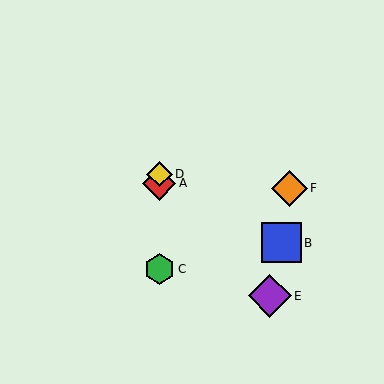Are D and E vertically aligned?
No, D is at x≈159 and E is at x≈270.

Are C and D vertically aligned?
Yes, both are at x≈159.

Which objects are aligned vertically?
Objects A, C, D are aligned vertically.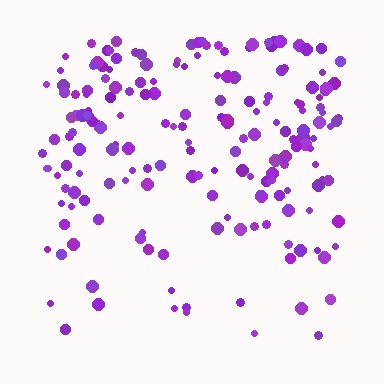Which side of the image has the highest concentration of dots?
The top.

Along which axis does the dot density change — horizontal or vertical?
Vertical.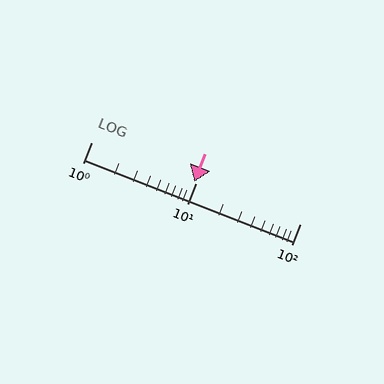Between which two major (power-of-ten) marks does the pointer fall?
The pointer is between 1 and 10.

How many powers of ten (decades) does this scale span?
The scale spans 2 decades, from 1 to 100.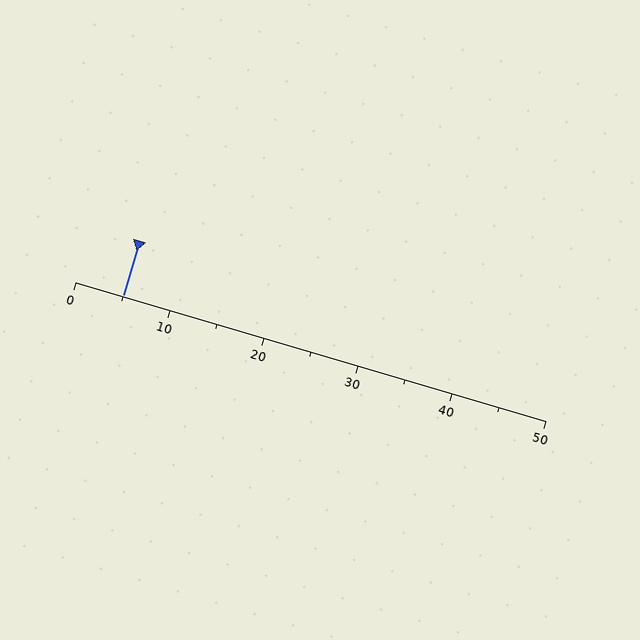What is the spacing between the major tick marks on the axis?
The major ticks are spaced 10 apart.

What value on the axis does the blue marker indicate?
The marker indicates approximately 5.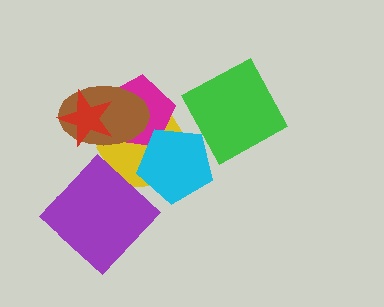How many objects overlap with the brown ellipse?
3 objects overlap with the brown ellipse.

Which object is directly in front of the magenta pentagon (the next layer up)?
The cyan pentagon is directly in front of the magenta pentagon.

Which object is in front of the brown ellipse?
The red star is in front of the brown ellipse.